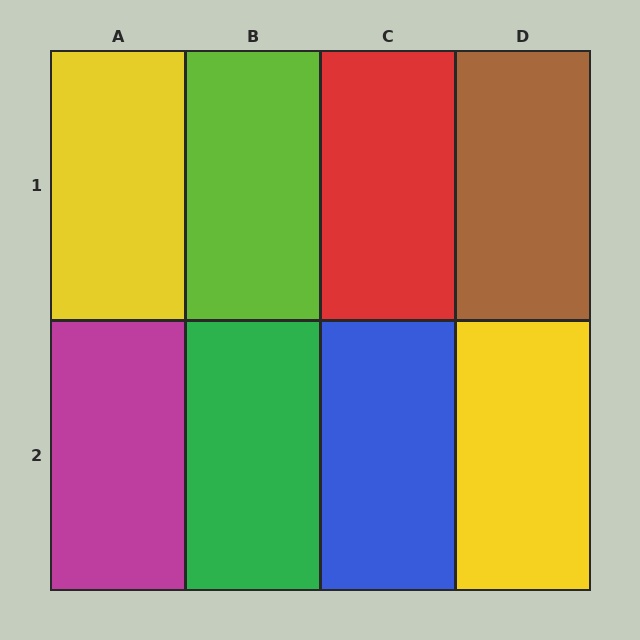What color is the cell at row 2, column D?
Yellow.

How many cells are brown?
1 cell is brown.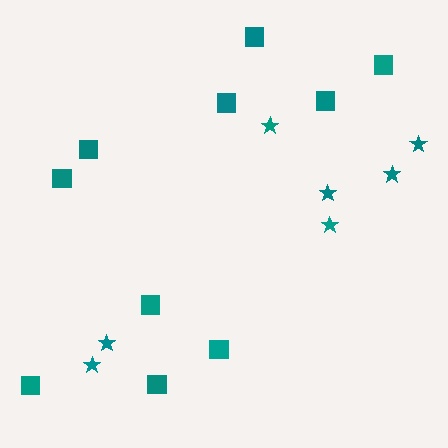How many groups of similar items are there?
There are 2 groups: one group of squares (10) and one group of stars (7).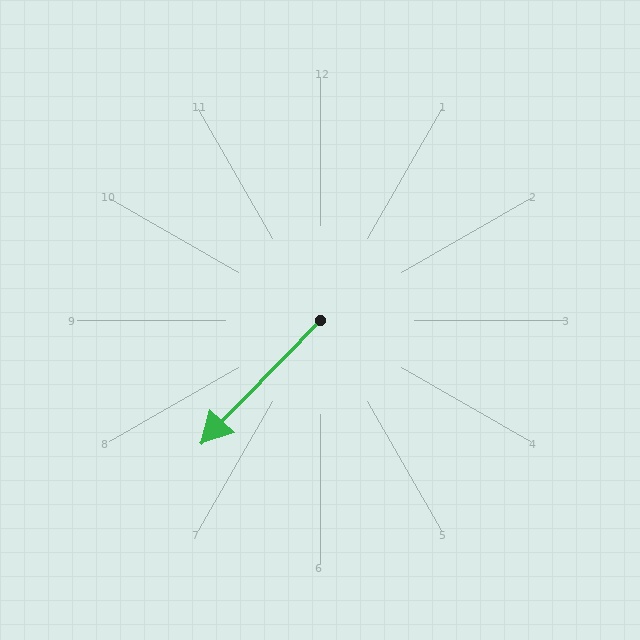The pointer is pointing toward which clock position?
Roughly 7 o'clock.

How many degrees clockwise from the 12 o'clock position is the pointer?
Approximately 224 degrees.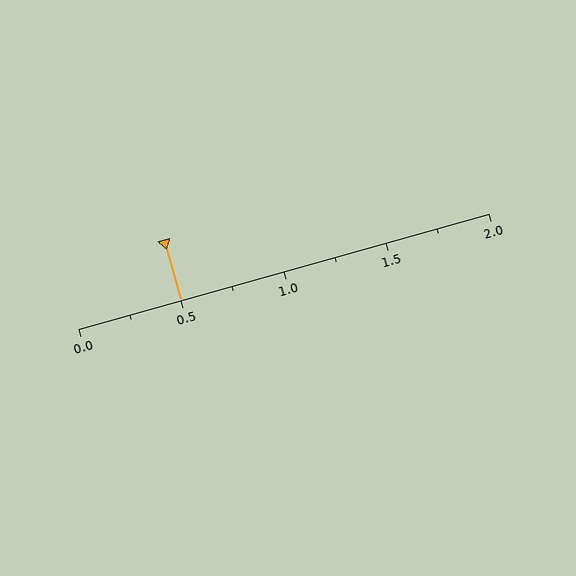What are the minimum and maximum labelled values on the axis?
The axis runs from 0.0 to 2.0.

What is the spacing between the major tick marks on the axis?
The major ticks are spaced 0.5 apart.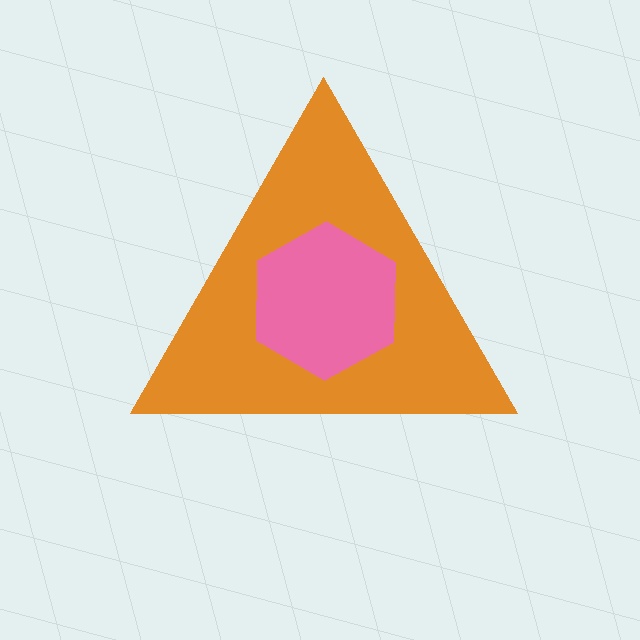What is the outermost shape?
The orange triangle.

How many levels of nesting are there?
2.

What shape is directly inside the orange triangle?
The pink hexagon.